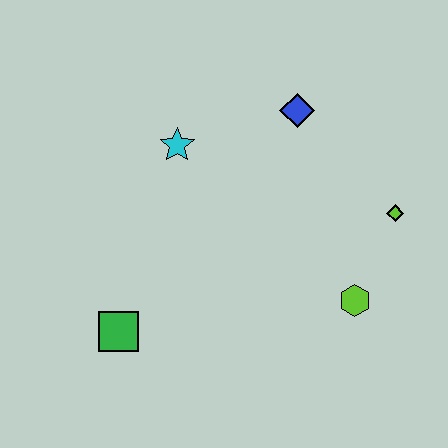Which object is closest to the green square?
The cyan star is closest to the green square.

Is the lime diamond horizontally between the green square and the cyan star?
No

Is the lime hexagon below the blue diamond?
Yes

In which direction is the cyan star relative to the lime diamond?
The cyan star is to the left of the lime diamond.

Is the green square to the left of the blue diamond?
Yes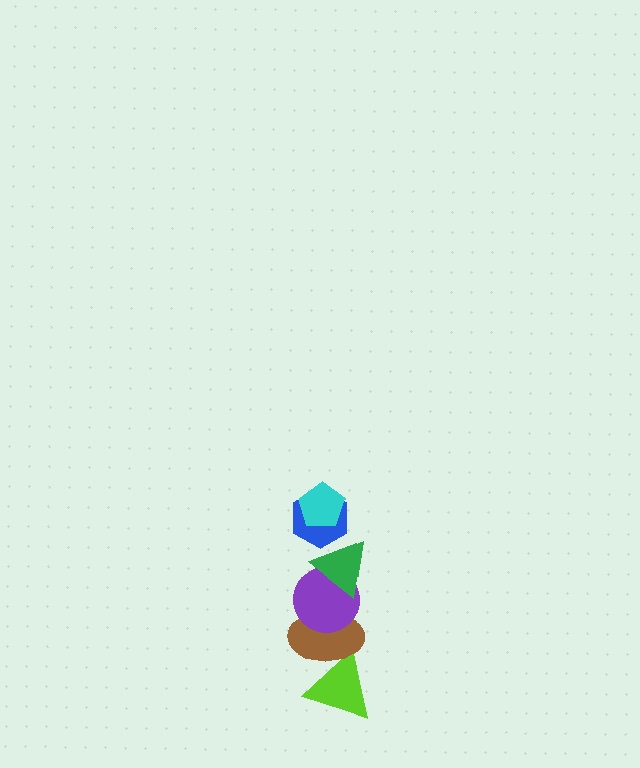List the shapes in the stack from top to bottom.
From top to bottom: the cyan pentagon, the blue hexagon, the green triangle, the purple circle, the brown ellipse, the lime triangle.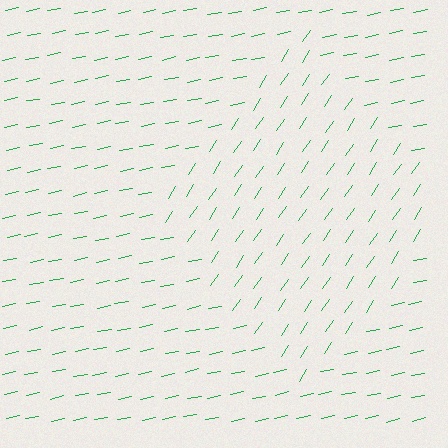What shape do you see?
I see a diamond.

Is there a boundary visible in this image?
Yes, there is a texture boundary formed by a change in line orientation.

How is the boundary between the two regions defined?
The boundary is defined purely by a change in line orientation (approximately 45 degrees difference). All lines are the same color and thickness.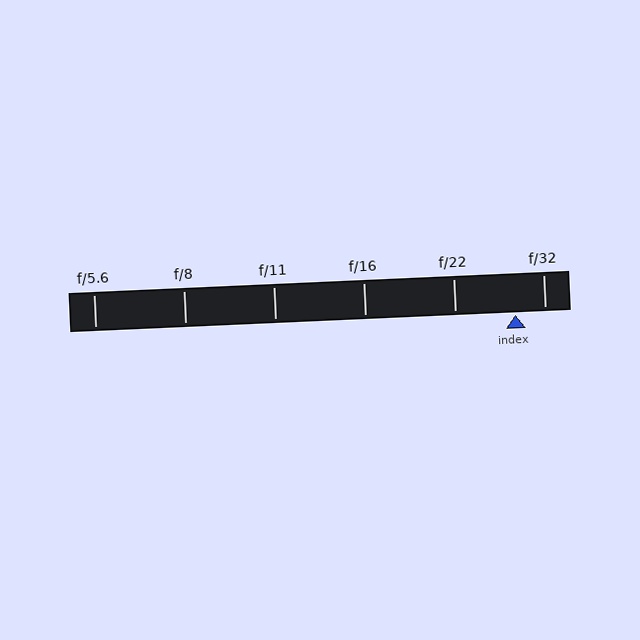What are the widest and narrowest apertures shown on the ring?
The widest aperture shown is f/5.6 and the narrowest is f/32.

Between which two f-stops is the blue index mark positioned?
The index mark is between f/22 and f/32.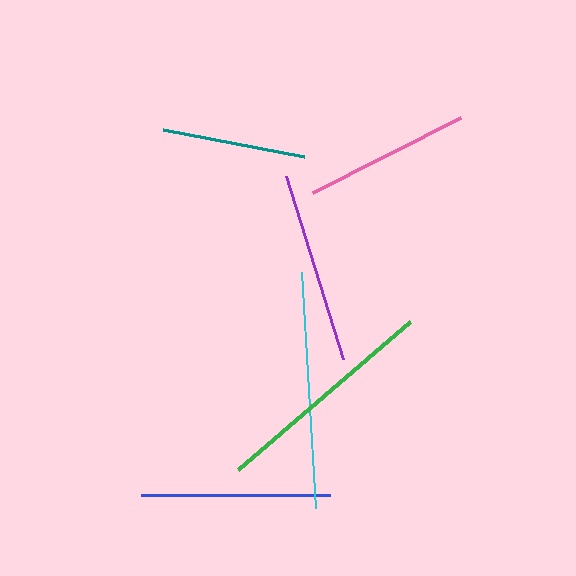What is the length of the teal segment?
The teal segment is approximately 144 pixels long.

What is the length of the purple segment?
The purple segment is approximately 191 pixels long.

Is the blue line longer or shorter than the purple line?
The purple line is longer than the blue line.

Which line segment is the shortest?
The teal line is the shortest at approximately 144 pixels.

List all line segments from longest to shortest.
From longest to shortest: cyan, green, purple, blue, pink, teal.